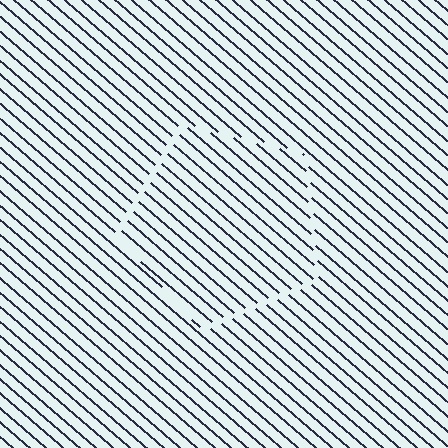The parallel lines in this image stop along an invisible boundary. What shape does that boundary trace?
An illusory pentagon. The interior of the shape contains the same grating, shifted by half a period — the contour is defined by the phase discontinuity where line-ends from the inner and outer gratings abut.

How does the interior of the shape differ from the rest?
The interior of the shape contains the same grating, shifted by half a period — the contour is defined by the phase discontinuity where line-ends from the inner and outer gratings abut.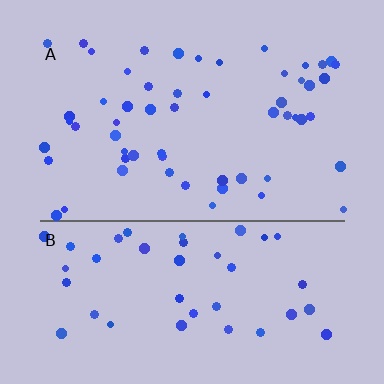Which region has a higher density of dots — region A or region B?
A (the top).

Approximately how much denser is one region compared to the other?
Approximately 1.3× — region A over region B.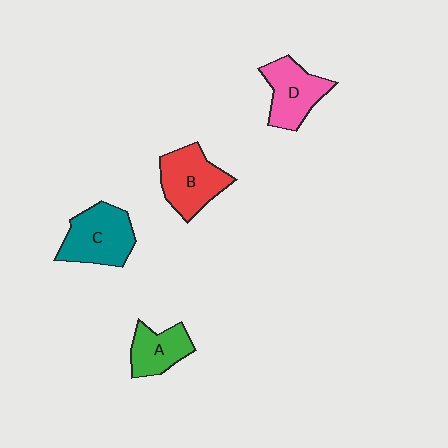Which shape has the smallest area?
Shape A (green).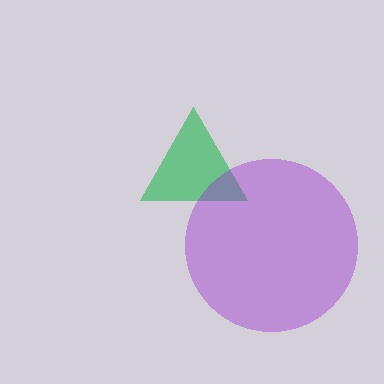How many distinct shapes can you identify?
There are 2 distinct shapes: a green triangle, a purple circle.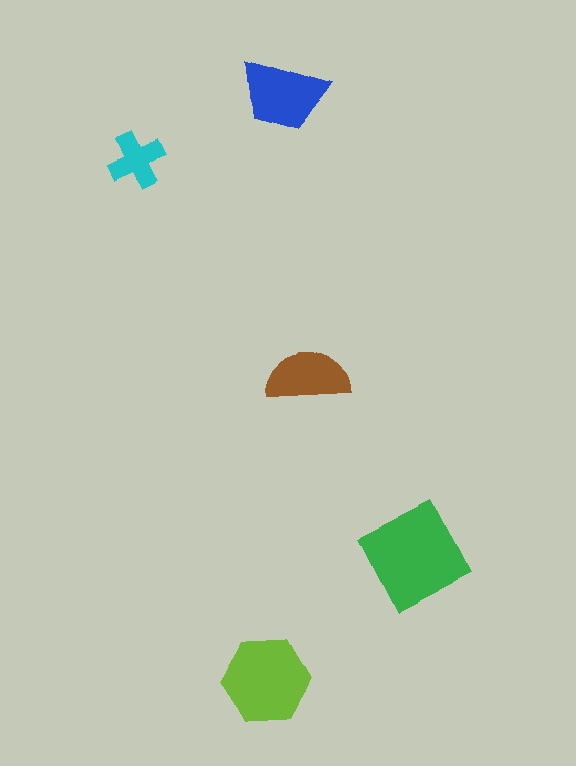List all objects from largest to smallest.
The green square, the lime hexagon, the blue trapezoid, the brown semicircle, the cyan cross.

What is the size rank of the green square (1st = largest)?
1st.